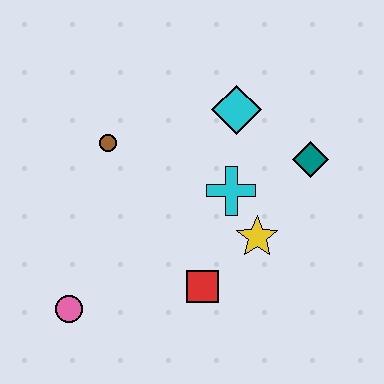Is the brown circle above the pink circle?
Yes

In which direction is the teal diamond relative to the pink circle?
The teal diamond is to the right of the pink circle.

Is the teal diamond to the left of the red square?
No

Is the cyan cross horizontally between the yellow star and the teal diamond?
No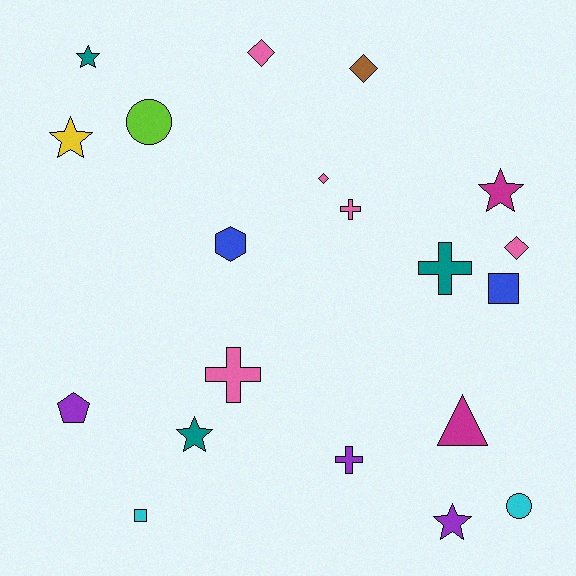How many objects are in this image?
There are 20 objects.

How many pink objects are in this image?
There are 5 pink objects.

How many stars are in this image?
There are 5 stars.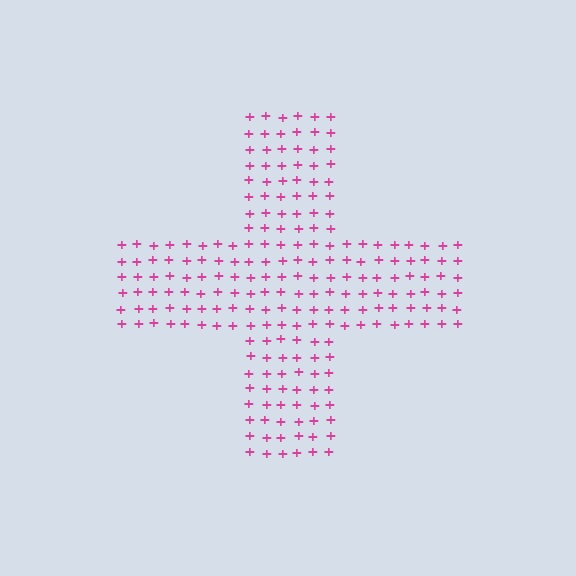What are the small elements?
The small elements are plus signs.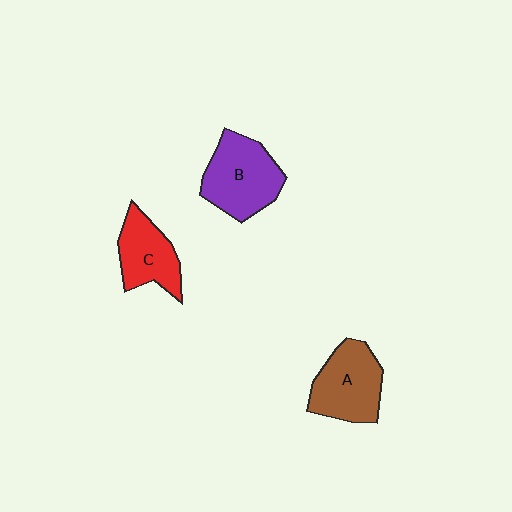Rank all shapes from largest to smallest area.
From largest to smallest: B (purple), A (brown), C (red).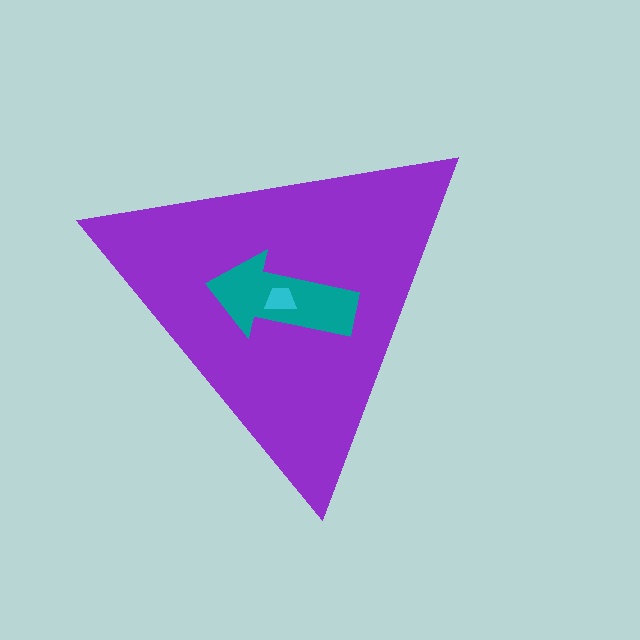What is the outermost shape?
The purple triangle.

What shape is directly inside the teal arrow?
The cyan trapezoid.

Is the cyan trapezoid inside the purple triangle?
Yes.